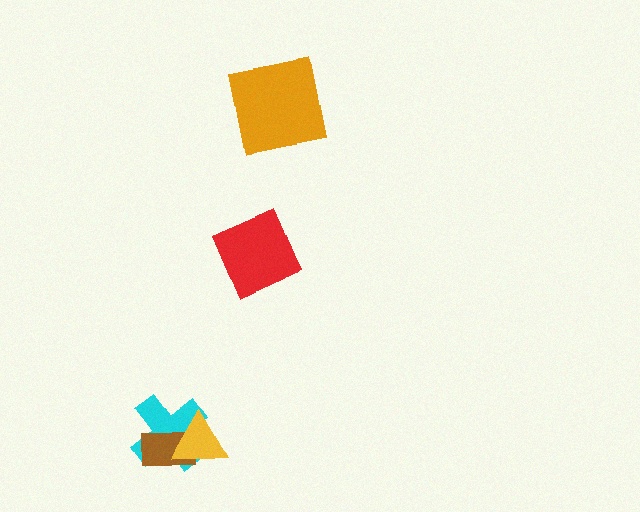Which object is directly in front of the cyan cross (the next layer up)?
The brown rectangle is directly in front of the cyan cross.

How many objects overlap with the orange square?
0 objects overlap with the orange square.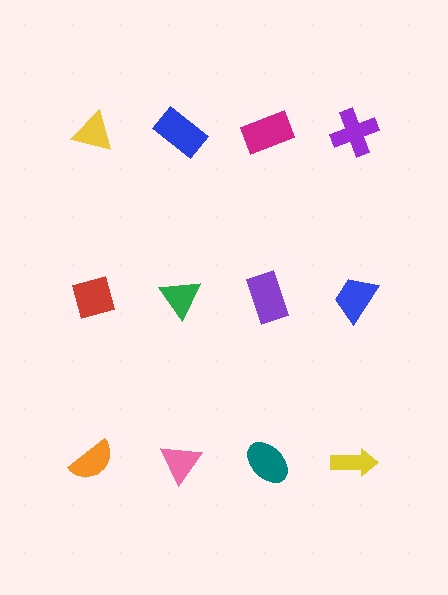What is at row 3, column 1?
An orange semicircle.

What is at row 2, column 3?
A purple rectangle.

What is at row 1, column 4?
A purple cross.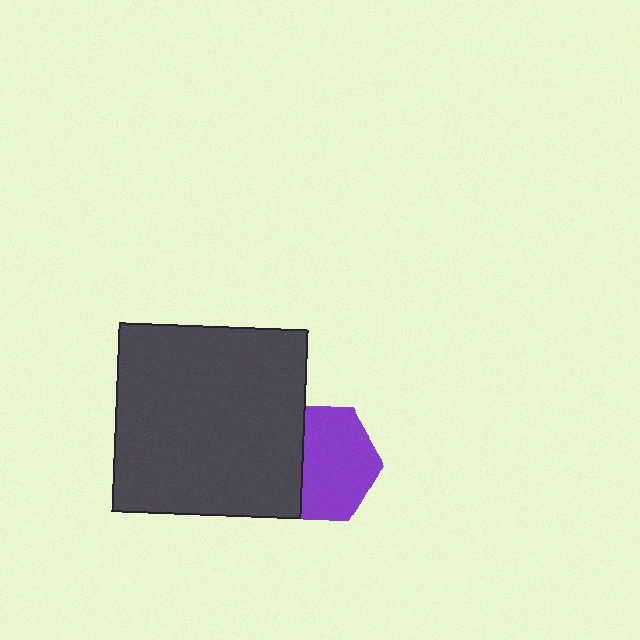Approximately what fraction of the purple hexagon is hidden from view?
Roughly 35% of the purple hexagon is hidden behind the dark gray square.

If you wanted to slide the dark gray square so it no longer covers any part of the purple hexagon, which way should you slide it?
Slide it left — that is the most direct way to separate the two shapes.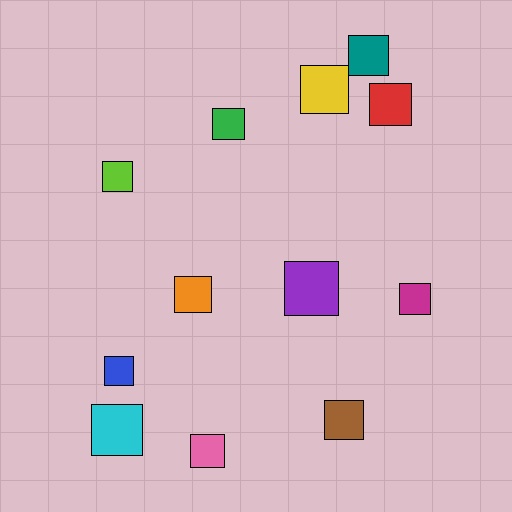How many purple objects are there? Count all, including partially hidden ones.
There is 1 purple object.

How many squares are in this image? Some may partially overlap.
There are 12 squares.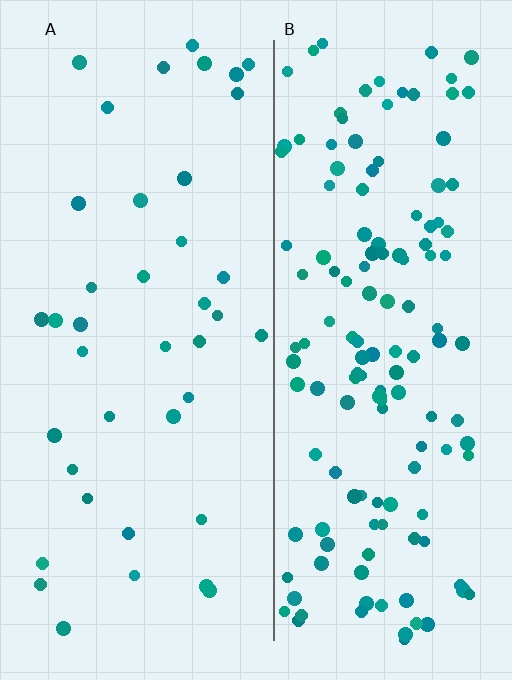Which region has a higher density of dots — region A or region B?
B (the right).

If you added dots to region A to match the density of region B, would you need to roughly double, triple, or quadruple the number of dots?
Approximately quadruple.